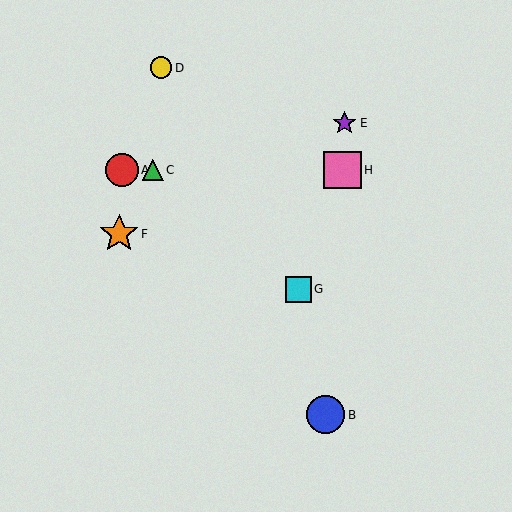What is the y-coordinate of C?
Object C is at y≈170.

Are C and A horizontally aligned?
Yes, both are at y≈170.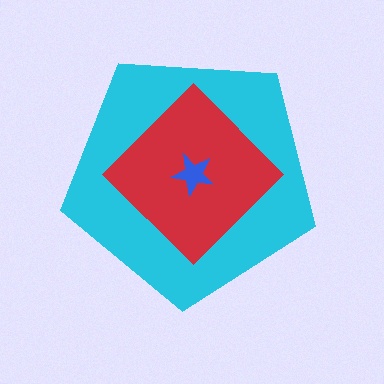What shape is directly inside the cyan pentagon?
The red diamond.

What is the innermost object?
The blue star.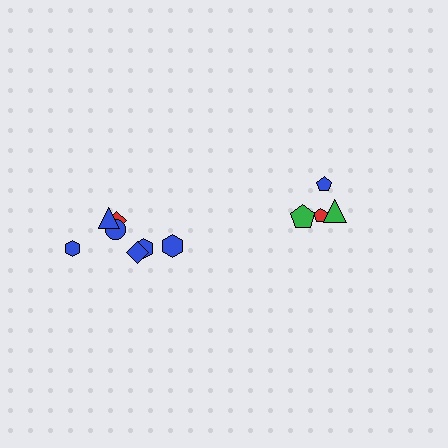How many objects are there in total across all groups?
There are 11 objects.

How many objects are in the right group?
There are 4 objects.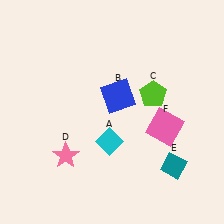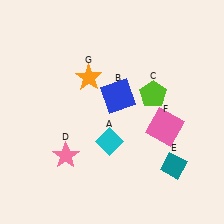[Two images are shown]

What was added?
An orange star (G) was added in Image 2.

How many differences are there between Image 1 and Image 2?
There is 1 difference between the two images.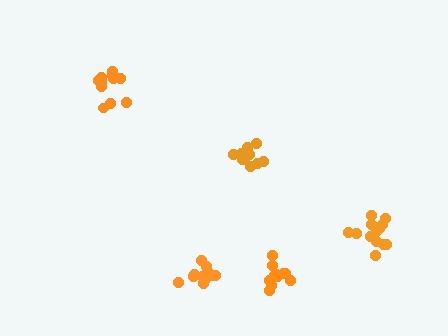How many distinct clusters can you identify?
There are 5 distinct clusters.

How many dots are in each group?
Group 1: 11 dots, Group 2: 11 dots, Group 3: 11 dots, Group 4: 15 dots, Group 5: 13 dots (61 total).